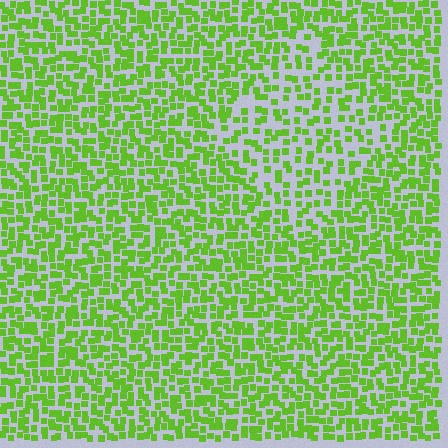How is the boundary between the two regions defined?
The boundary is defined by a change in element density (approximately 1.7x ratio). All elements are the same color, size, and shape.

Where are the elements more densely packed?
The elements are more densely packed outside the diamond boundary.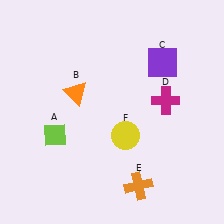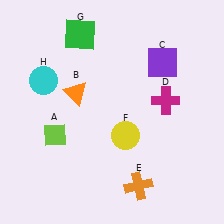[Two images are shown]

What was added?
A green square (G), a cyan circle (H) were added in Image 2.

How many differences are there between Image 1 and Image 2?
There are 2 differences between the two images.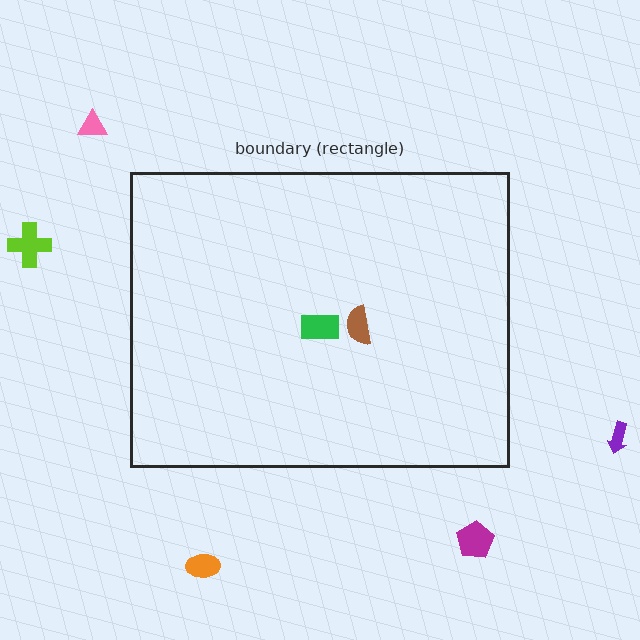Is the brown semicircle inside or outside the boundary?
Inside.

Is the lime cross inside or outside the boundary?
Outside.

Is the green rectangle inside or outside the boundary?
Inside.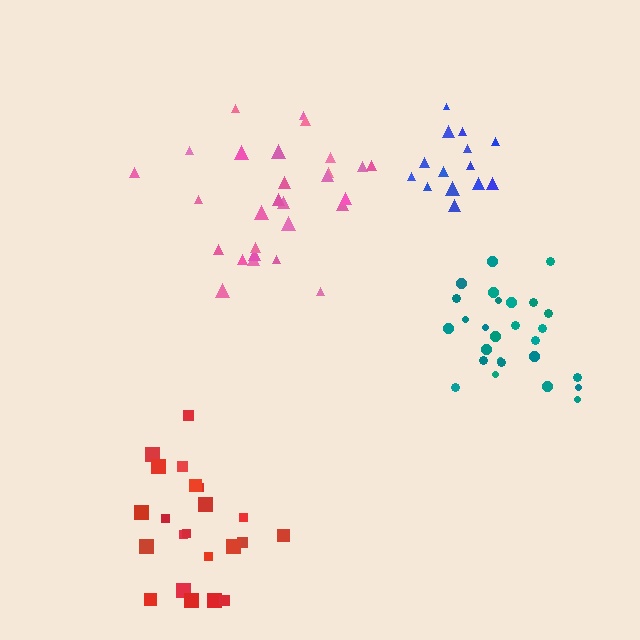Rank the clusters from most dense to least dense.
teal, blue, red, pink.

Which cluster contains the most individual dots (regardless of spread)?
Pink (28).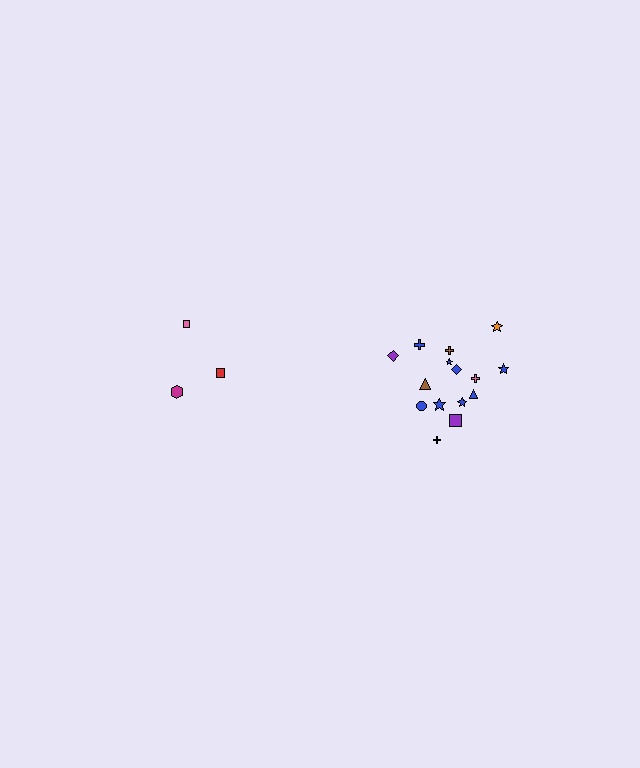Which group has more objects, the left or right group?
The right group.